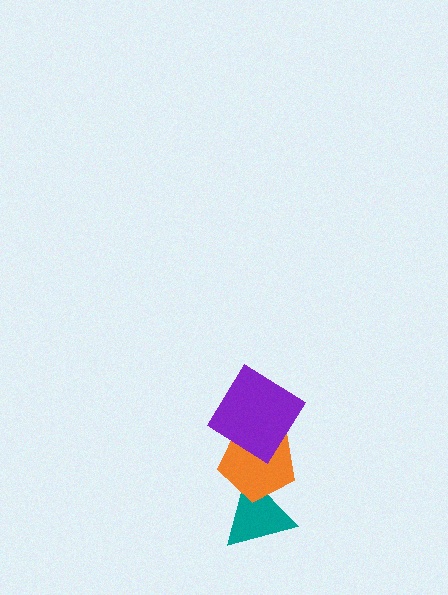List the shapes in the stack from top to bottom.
From top to bottom: the purple diamond, the orange pentagon, the teal triangle.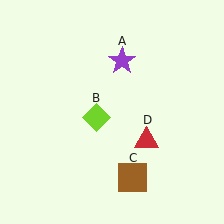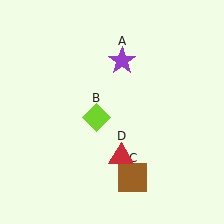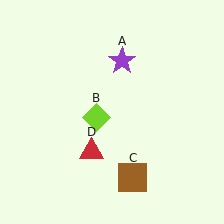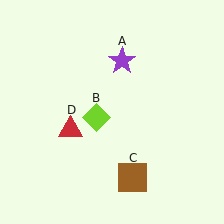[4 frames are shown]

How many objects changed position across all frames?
1 object changed position: red triangle (object D).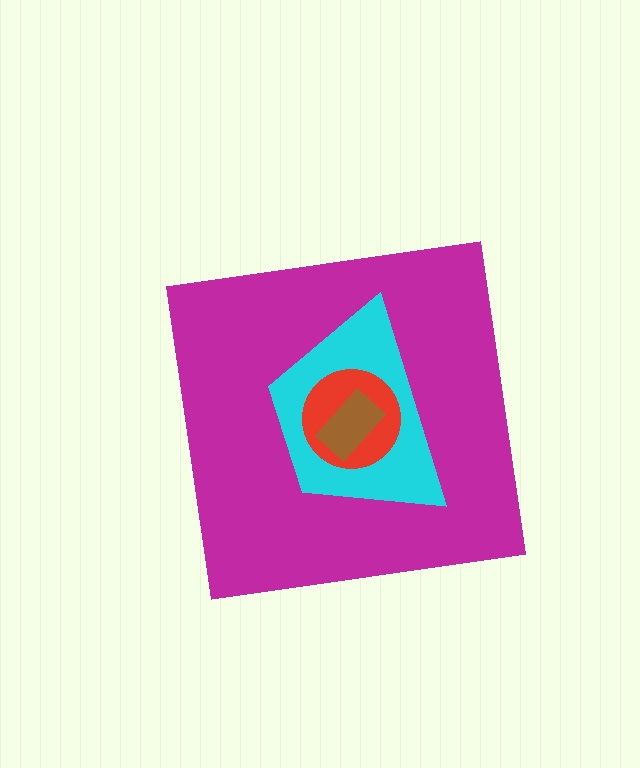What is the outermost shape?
The magenta square.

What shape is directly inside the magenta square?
The cyan trapezoid.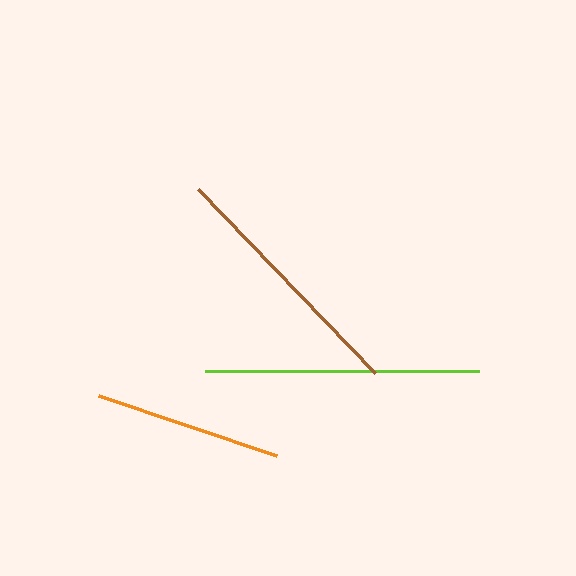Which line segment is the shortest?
The orange line is the shortest at approximately 188 pixels.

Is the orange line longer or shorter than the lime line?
The lime line is longer than the orange line.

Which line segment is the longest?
The lime line is the longest at approximately 274 pixels.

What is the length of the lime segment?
The lime segment is approximately 274 pixels long.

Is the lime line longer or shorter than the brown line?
The lime line is longer than the brown line.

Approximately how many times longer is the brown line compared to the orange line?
The brown line is approximately 1.4 times the length of the orange line.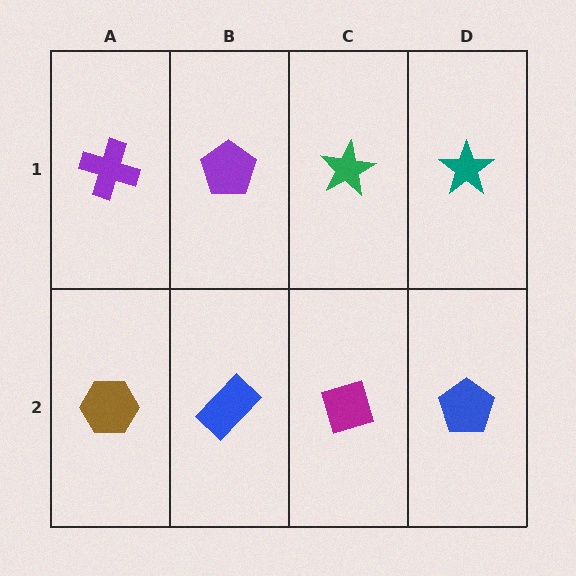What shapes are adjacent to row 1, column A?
A brown hexagon (row 2, column A), a purple pentagon (row 1, column B).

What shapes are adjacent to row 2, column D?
A teal star (row 1, column D), a magenta diamond (row 2, column C).